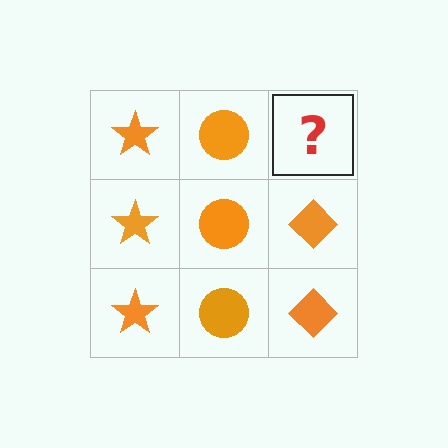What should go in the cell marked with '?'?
The missing cell should contain an orange diamond.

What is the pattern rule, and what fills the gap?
The rule is that each column has a consistent shape. The gap should be filled with an orange diamond.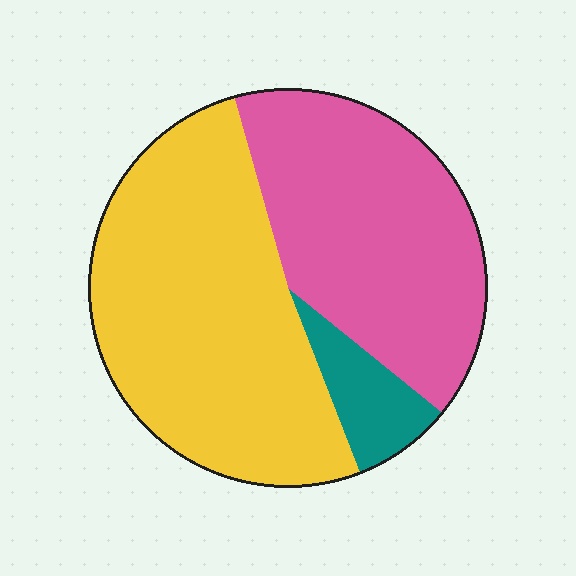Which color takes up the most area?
Yellow, at roughly 50%.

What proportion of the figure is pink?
Pink takes up about two fifths (2/5) of the figure.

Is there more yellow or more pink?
Yellow.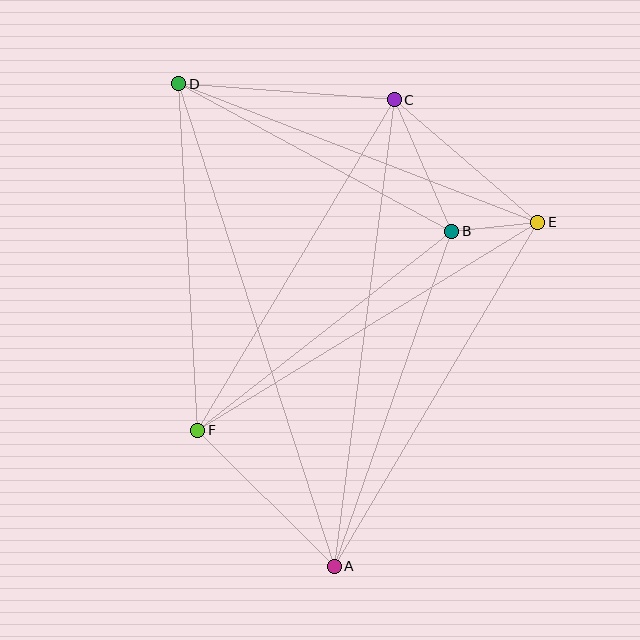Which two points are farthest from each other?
Points A and D are farthest from each other.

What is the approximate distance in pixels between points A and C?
The distance between A and C is approximately 470 pixels.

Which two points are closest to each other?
Points B and E are closest to each other.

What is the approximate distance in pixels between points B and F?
The distance between B and F is approximately 323 pixels.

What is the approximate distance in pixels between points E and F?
The distance between E and F is approximately 398 pixels.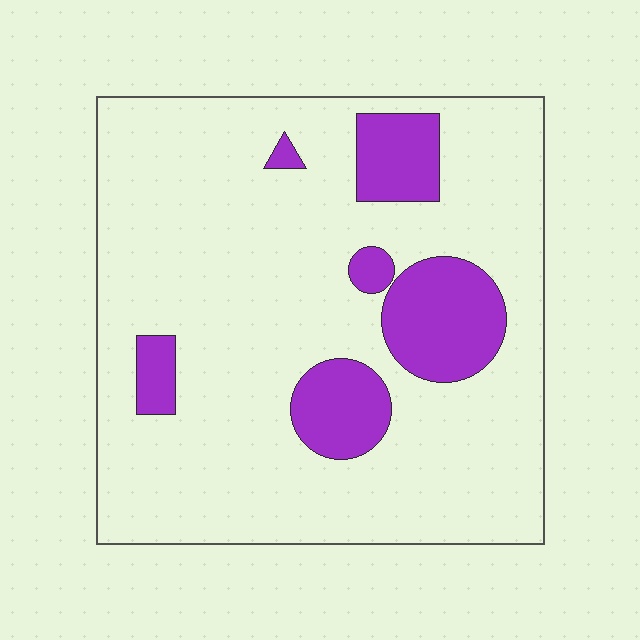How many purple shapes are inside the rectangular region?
6.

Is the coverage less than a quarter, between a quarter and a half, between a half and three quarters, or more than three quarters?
Less than a quarter.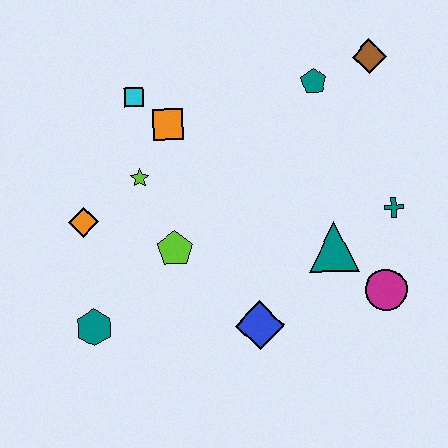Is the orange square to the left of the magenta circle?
Yes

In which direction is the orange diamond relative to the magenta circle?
The orange diamond is to the left of the magenta circle.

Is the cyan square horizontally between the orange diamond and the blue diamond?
Yes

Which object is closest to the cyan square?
The orange square is closest to the cyan square.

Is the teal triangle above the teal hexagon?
Yes